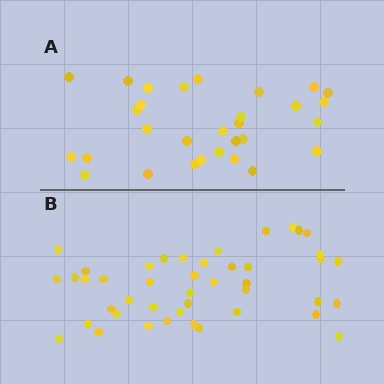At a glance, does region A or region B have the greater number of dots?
Region B (the bottom region) has more dots.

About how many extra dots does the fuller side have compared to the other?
Region B has approximately 15 more dots than region A.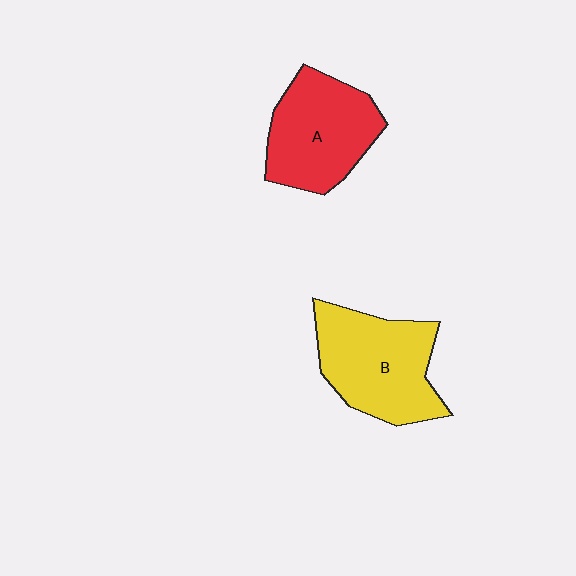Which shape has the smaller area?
Shape A (red).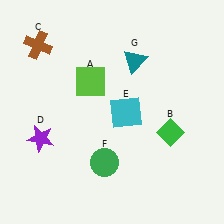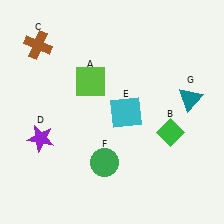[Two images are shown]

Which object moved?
The teal triangle (G) moved right.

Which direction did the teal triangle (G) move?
The teal triangle (G) moved right.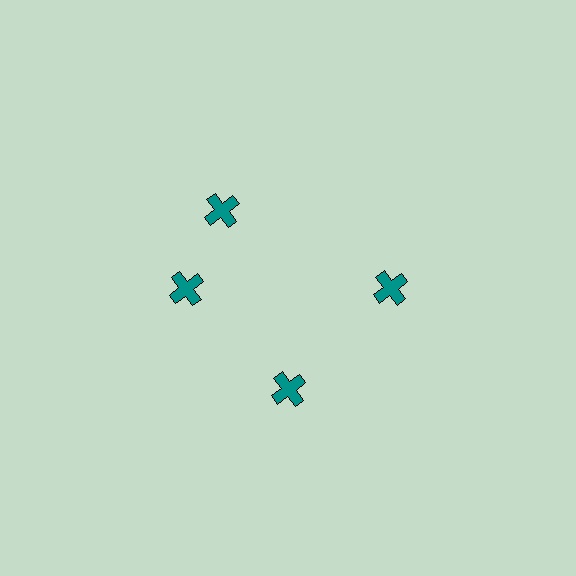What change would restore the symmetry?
The symmetry would be restored by rotating it back into even spacing with its neighbors so that all 4 crosses sit at equal angles and equal distance from the center.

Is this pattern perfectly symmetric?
No. The 4 teal crosses are arranged in a ring, but one element near the 12 o'clock position is rotated out of alignment along the ring, breaking the 4-fold rotational symmetry.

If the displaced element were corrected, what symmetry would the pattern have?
It would have 4-fold rotational symmetry — the pattern would map onto itself every 90 degrees.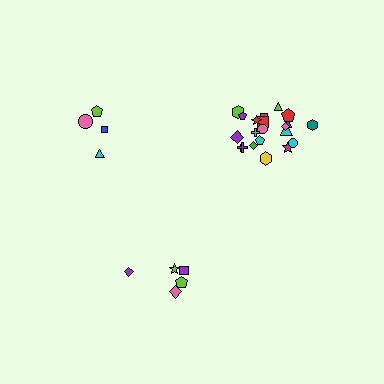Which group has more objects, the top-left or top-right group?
The top-right group.